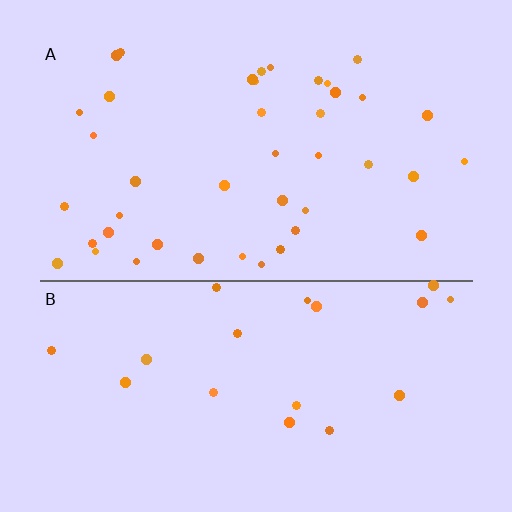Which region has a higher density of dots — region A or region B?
A (the top).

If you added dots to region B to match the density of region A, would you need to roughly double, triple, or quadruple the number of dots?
Approximately double.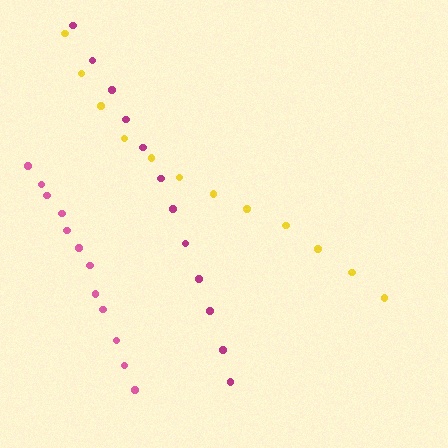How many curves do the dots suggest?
There are 3 distinct paths.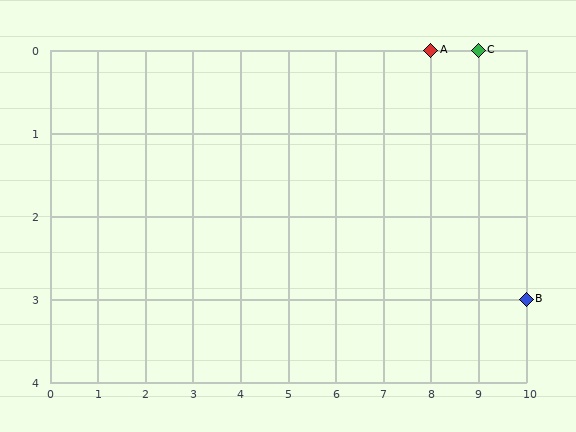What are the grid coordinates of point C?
Point C is at grid coordinates (9, 0).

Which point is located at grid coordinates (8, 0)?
Point A is at (8, 0).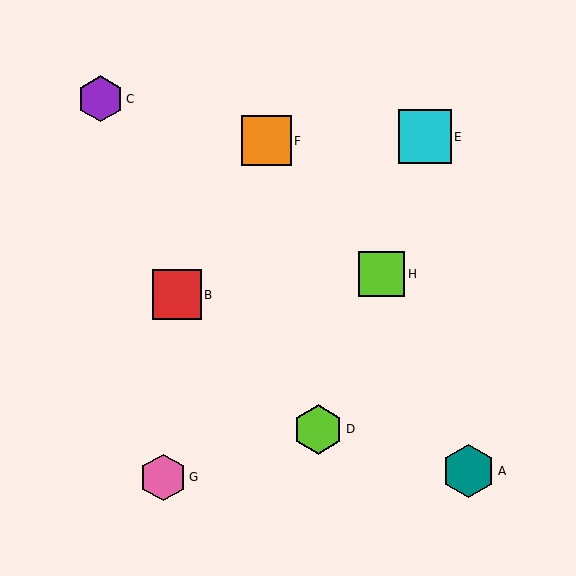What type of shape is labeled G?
Shape G is a pink hexagon.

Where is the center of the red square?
The center of the red square is at (177, 295).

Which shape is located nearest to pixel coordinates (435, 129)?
The cyan square (labeled E) at (425, 137) is nearest to that location.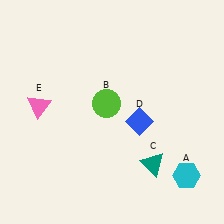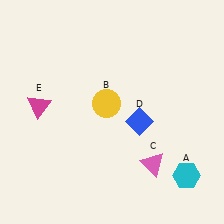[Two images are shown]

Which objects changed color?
B changed from lime to yellow. C changed from teal to pink. E changed from pink to magenta.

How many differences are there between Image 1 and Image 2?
There are 3 differences between the two images.